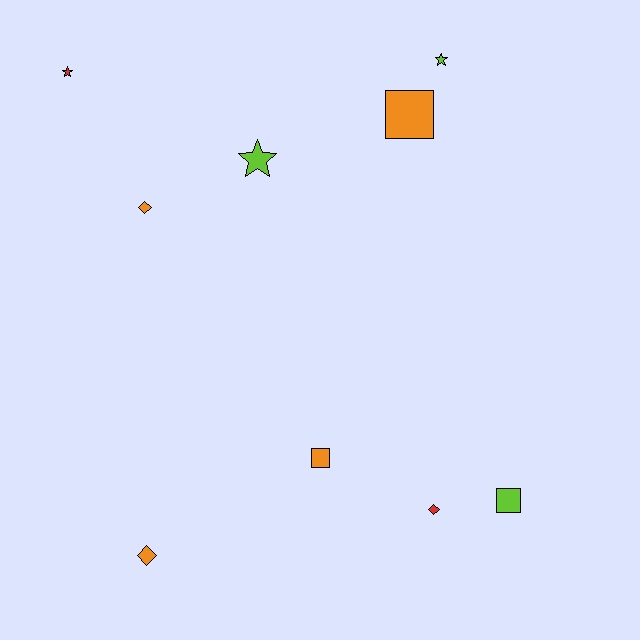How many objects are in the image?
There are 9 objects.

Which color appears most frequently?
Orange, with 4 objects.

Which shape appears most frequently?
Star, with 3 objects.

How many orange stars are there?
There are no orange stars.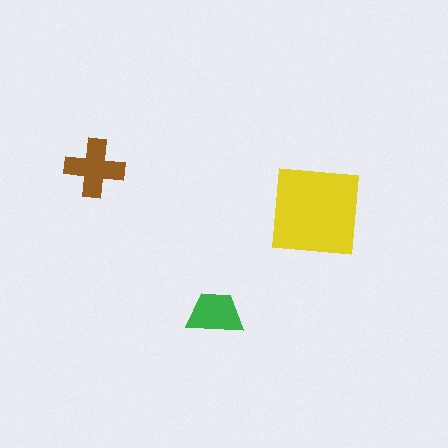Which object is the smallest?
The green trapezoid.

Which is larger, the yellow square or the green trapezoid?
The yellow square.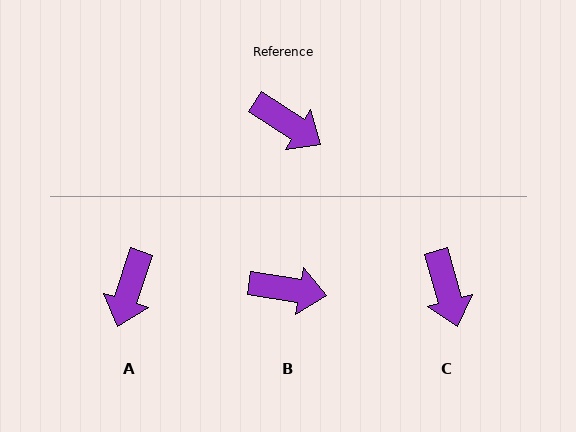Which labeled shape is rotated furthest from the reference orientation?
A, about 75 degrees away.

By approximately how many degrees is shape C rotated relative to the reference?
Approximately 41 degrees clockwise.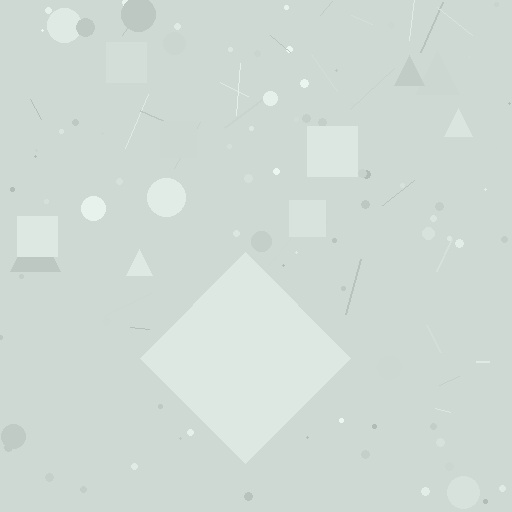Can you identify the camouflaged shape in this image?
The camouflaged shape is a diamond.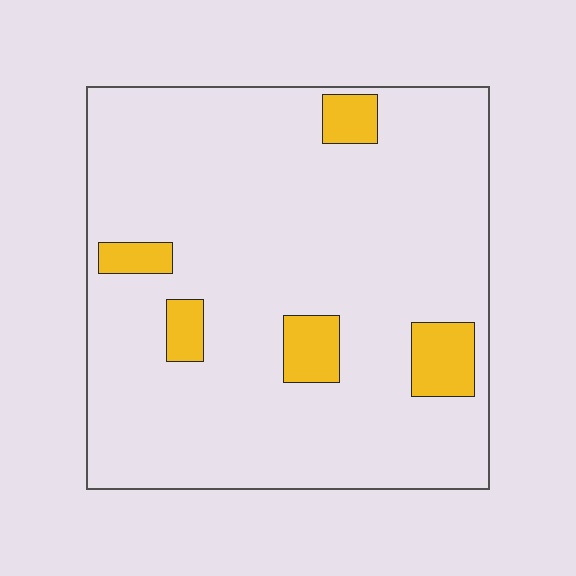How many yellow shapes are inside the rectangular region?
5.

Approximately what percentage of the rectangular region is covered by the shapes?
Approximately 10%.